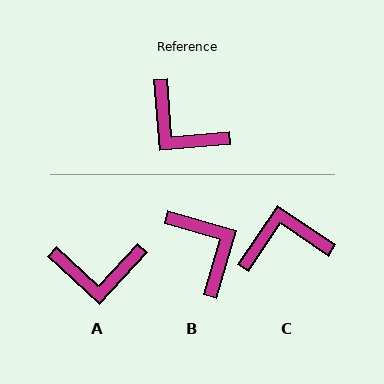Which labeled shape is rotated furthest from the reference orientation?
B, about 159 degrees away.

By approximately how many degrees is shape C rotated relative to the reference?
Approximately 129 degrees clockwise.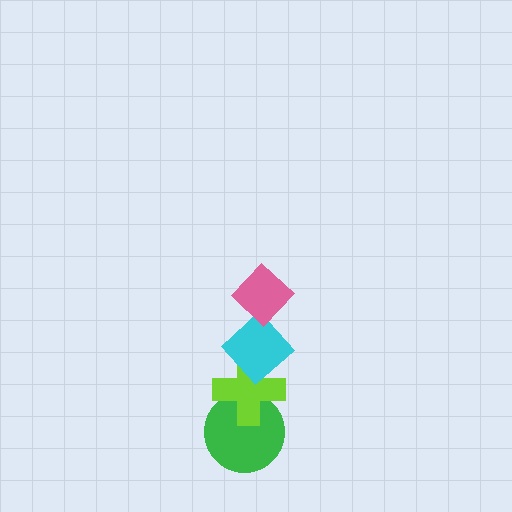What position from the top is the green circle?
The green circle is 4th from the top.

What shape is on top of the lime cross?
The cyan diamond is on top of the lime cross.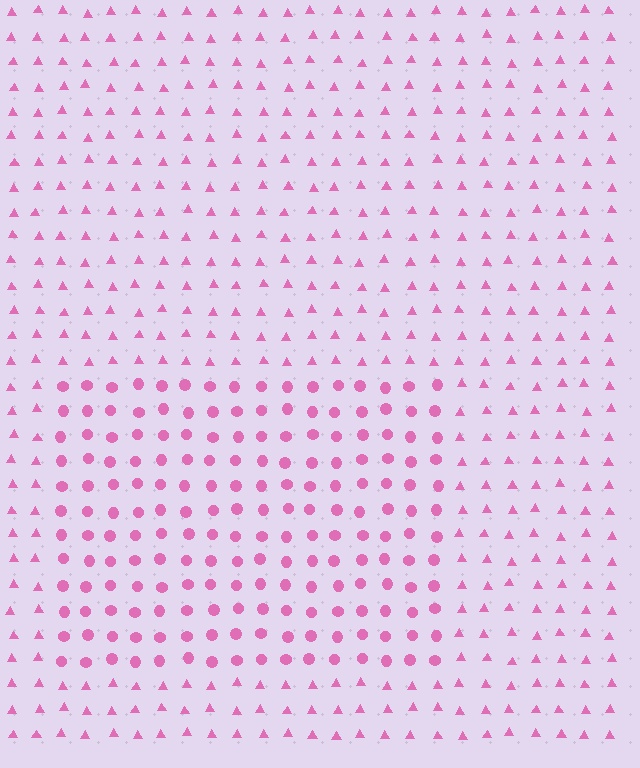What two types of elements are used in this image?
The image uses circles inside the rectangle region and triangles outside it.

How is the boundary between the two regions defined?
The boundary is defined by a change in element shape: circles inside vs. triangles outside. All elements share the same color and spacing.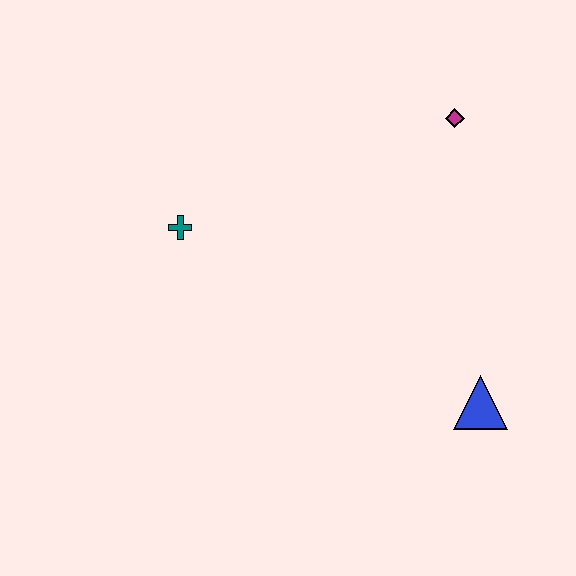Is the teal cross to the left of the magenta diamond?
Yes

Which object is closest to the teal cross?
The magenta diamond is closest to the teal cross.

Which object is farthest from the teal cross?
The blue triangle is farthest from the teal cross.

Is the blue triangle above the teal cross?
No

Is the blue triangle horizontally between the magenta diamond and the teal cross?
No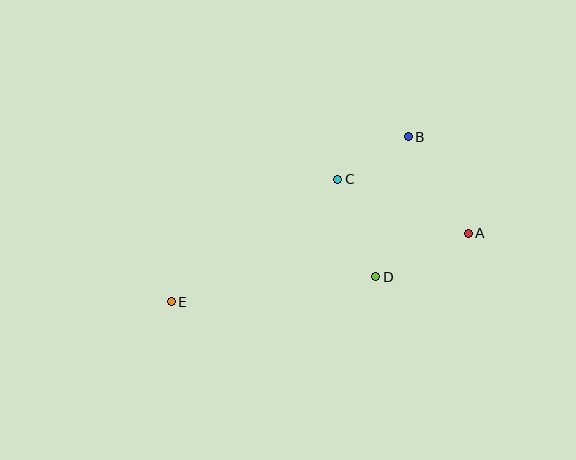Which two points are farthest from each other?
Points A and E are farthest from each other.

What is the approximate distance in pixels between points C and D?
The distance between C and D is approximately 105 pixels.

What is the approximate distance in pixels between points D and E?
The distance between D and E is approximately 206 pixels.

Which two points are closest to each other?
Points B and C are closest to each other.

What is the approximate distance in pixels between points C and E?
The distance between C and E is approximately 207 pixels.